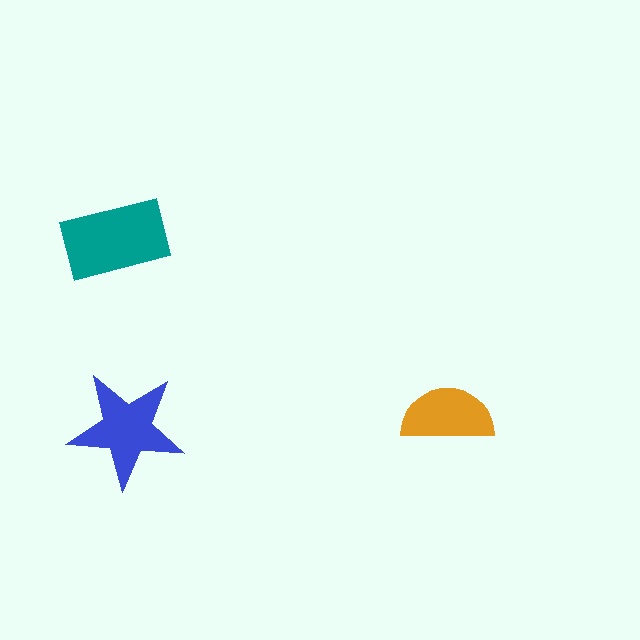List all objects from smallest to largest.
The orange semicircle, the blue star, the teal rectangle.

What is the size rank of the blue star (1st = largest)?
2nd.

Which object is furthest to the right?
The orange semicircle is rightmost.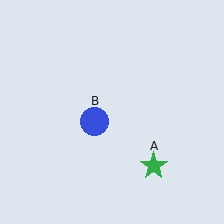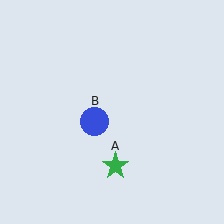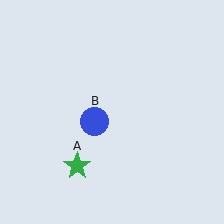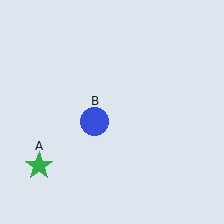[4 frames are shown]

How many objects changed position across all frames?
1 object changed position: green star (object A).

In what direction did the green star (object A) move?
The green star (object A) moved left.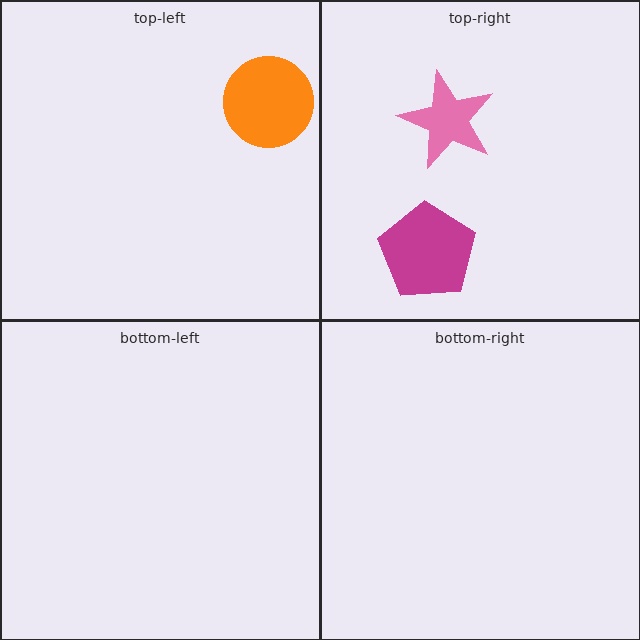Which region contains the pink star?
The top-right region.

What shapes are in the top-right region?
The magenta pentagon, the pink star.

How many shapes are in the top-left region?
1.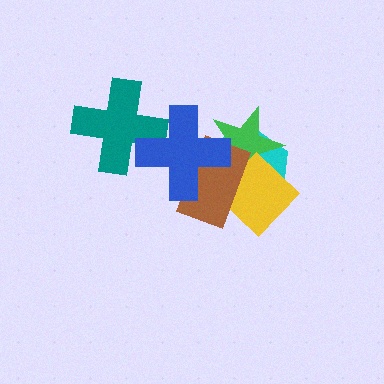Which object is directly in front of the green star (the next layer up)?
The yellow diamond is directly in front of the green star.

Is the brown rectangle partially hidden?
Yes, it is partially covered by another shape.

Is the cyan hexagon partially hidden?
Yes, it is partially covered by another shape.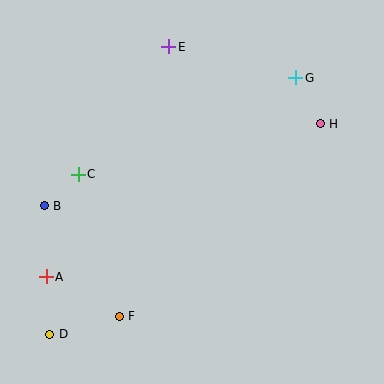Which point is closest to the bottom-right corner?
Point H is closest to the bottom-right corner.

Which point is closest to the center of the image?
Point C at (78, 174) is closest to the center.